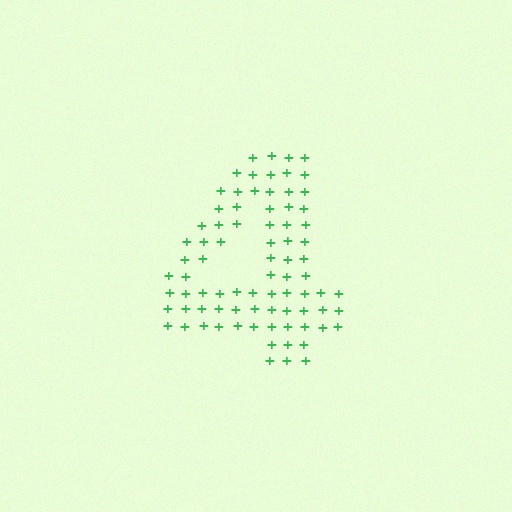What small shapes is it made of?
It is made of small plus signs.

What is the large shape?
The large shape is the digit 4.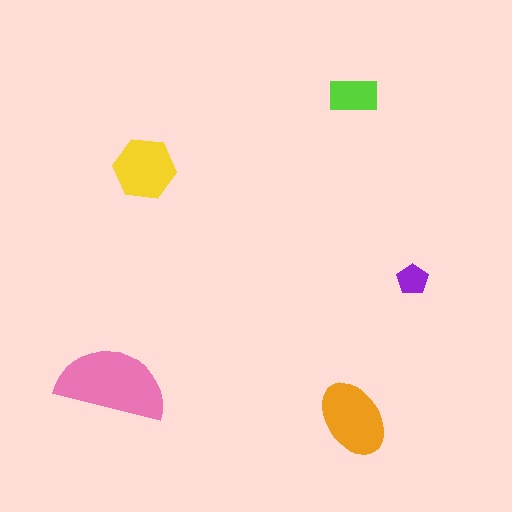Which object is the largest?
The pink semicircle.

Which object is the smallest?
The purple pentagon.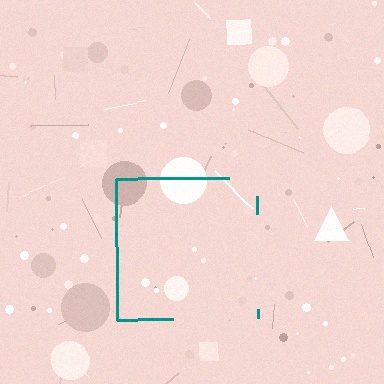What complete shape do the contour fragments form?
The contour fragments form a square.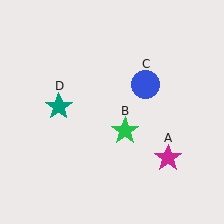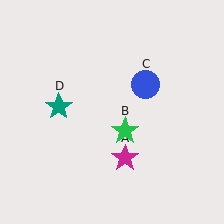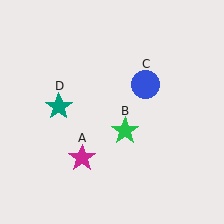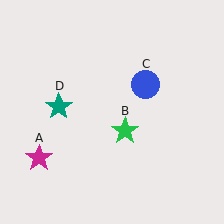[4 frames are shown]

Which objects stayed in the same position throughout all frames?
Green star (object B) and blue circle (object C) and teal star (object D) remained stationary.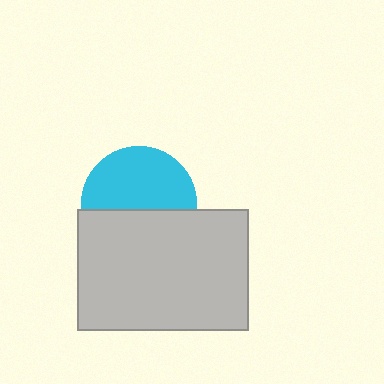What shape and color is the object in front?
The object in front is a light gray rectangle.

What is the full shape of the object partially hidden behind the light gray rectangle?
The partially hidden object is a cyan circle.